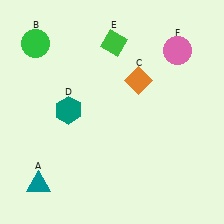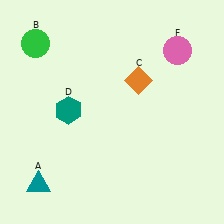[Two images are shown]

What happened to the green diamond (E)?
The green diamond (E) was removed in Image 2. It was in the top-right area of Image 1.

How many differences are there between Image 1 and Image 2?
There is 1 difference between the two images.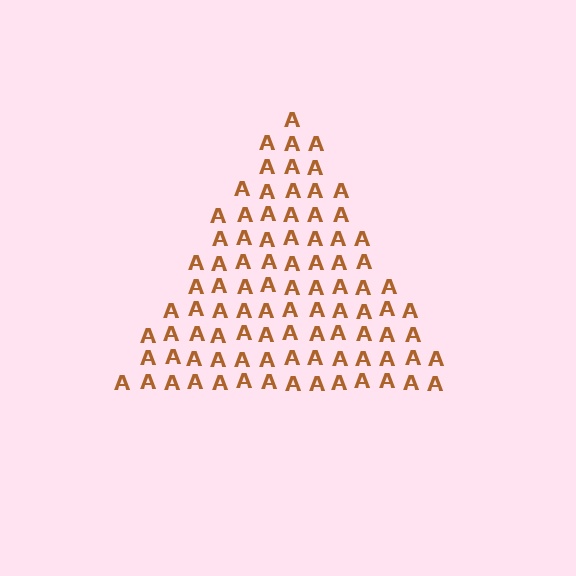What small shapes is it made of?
It is made of small letter A's.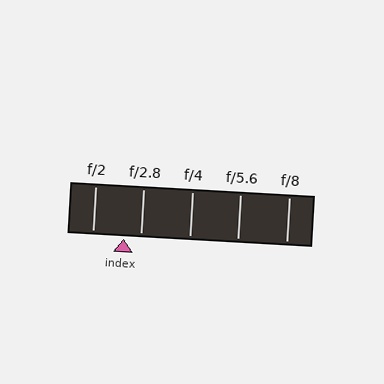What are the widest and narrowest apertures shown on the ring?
The widest aperture shown is f/2 and the narrowest is f/8.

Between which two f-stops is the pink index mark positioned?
The index mark is between f/2 and f/2.8.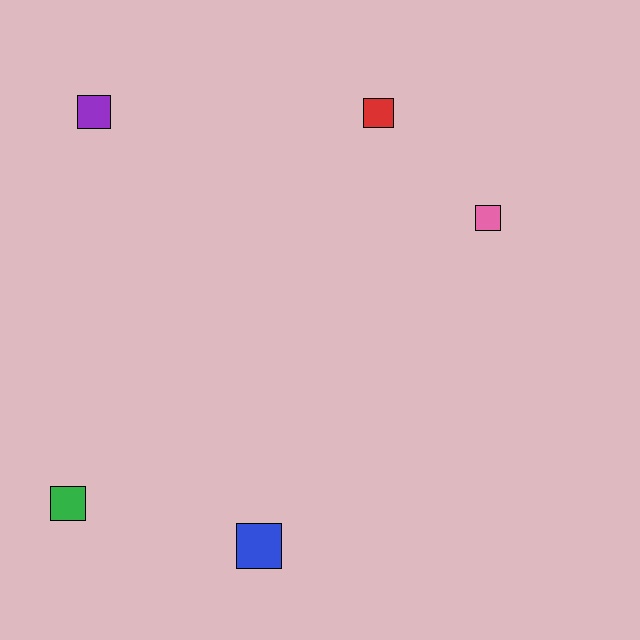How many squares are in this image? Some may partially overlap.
There are 5 squares.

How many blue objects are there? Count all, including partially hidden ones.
There is 1 blue object.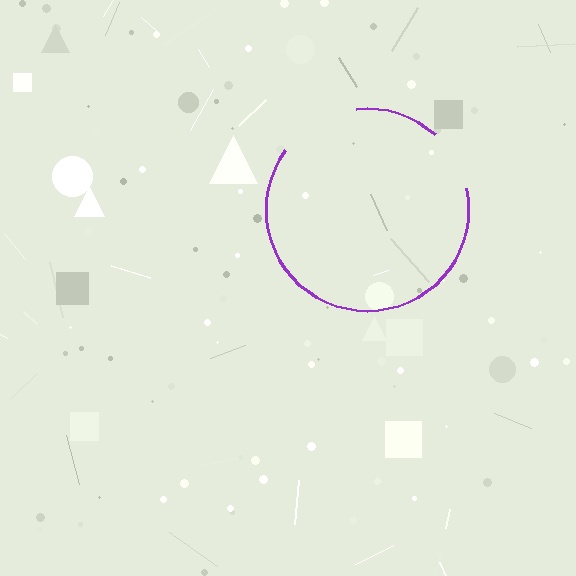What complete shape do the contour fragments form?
The contour fragments form a circle.